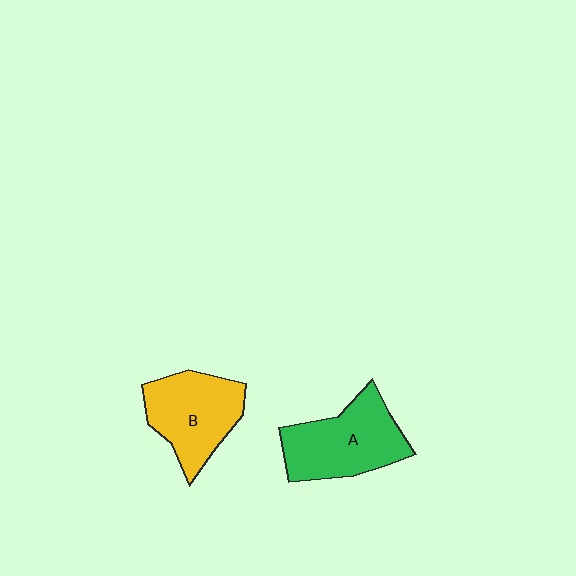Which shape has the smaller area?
Shape B (yellow).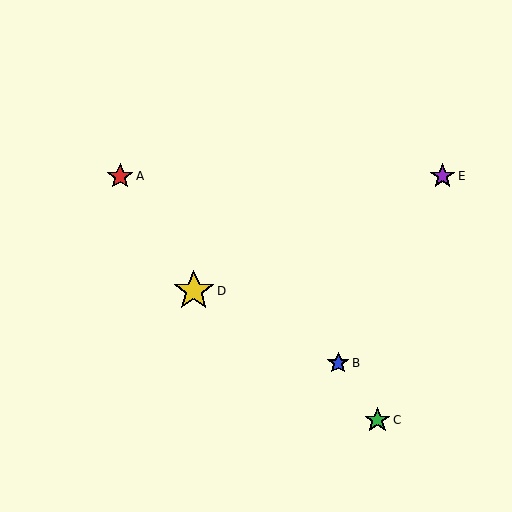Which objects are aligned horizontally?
Objects A, E are aligned horizontally.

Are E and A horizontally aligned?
Yes, both are at y≈176.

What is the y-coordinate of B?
Object B is at y≈363.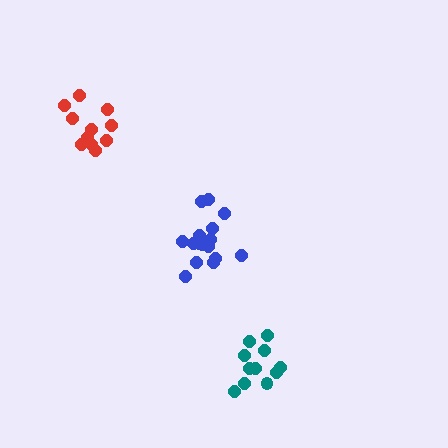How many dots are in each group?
Group 1: 11 dots, Group 2: 16 dots, Group 3: 11 dots (38 total).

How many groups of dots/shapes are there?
There are 3 groups.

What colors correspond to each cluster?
The clusters are colored: red, blue, teal.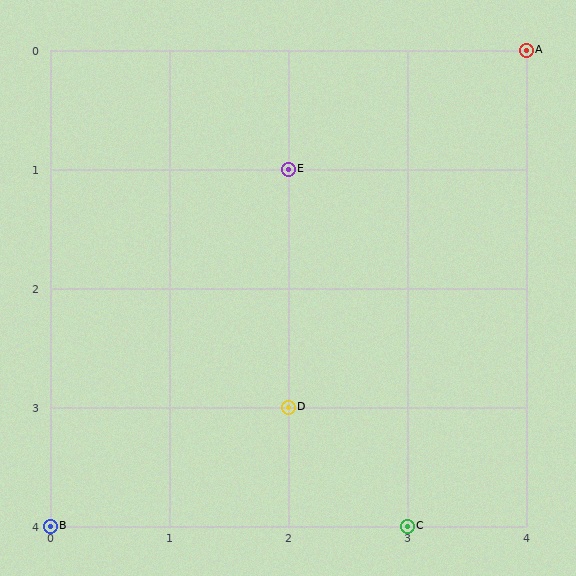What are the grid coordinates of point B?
Point B is at grid coordinates (0, 4).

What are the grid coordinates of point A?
Point A is at grid coordinates (4, 0).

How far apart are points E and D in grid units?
Points E and D are 2 rows apart.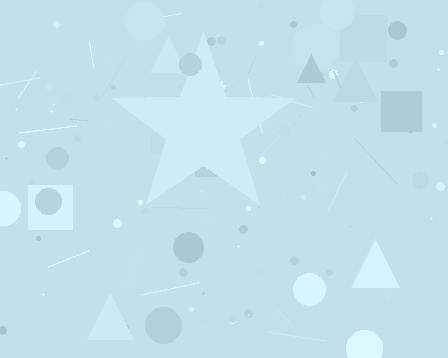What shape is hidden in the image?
A star is hidden in the image.